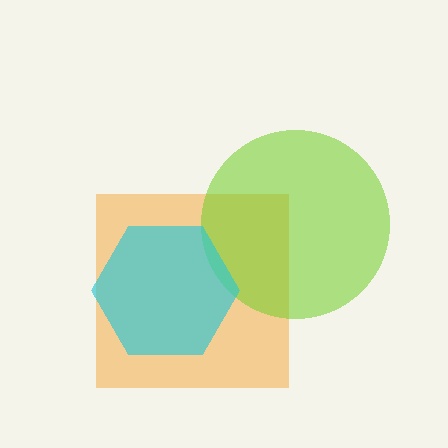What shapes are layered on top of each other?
The layered shapes are: an orange square, a lime circle, a cyan hexagon.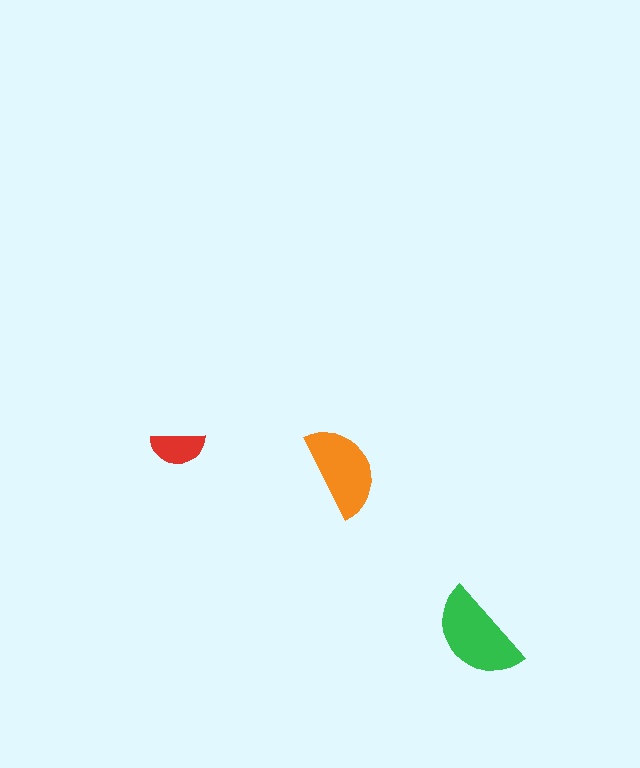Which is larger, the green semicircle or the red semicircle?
The green one.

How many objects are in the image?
There are 3 objects in the image.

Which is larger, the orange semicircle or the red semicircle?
The orange one.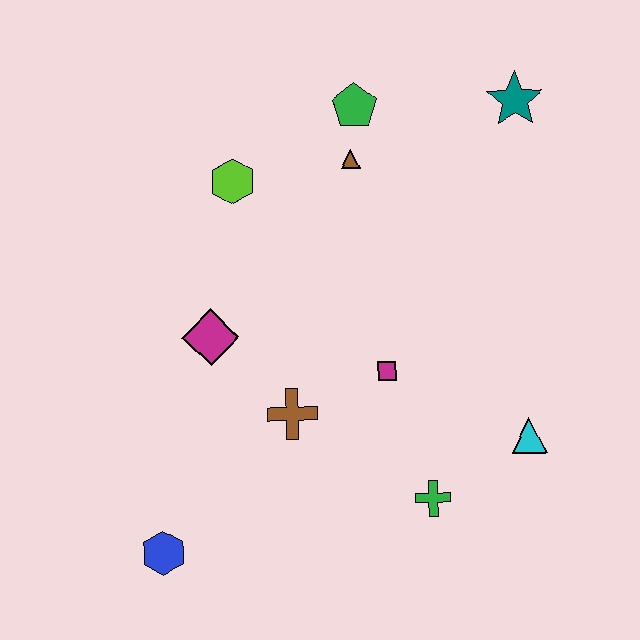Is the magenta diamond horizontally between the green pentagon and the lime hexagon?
No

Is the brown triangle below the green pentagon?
Yes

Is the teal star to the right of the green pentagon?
Yes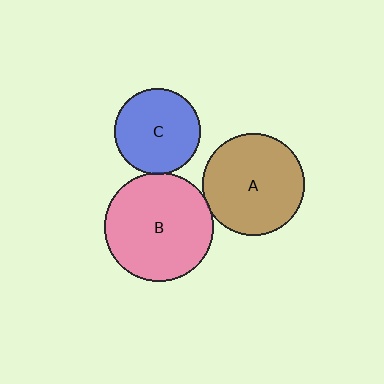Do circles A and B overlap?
Yes.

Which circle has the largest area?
Circle B (pink).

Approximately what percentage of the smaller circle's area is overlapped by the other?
Approximately 5%.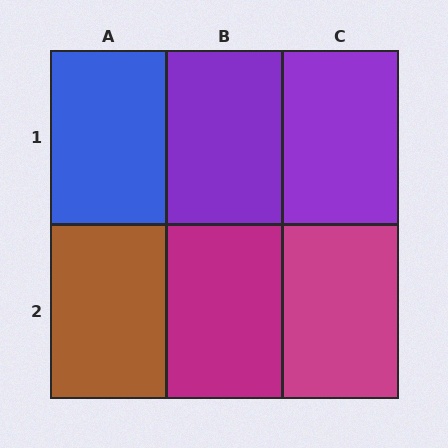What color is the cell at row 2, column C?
Magenta.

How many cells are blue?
1 cell is blue.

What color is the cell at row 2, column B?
Magenta.